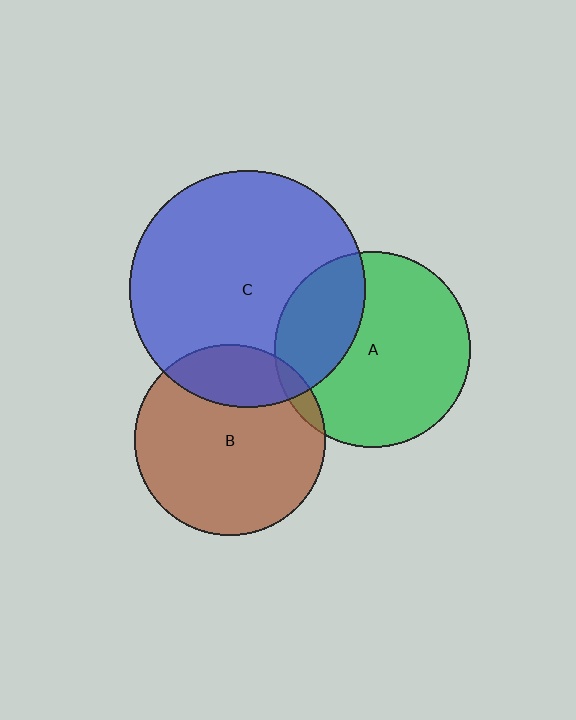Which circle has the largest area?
Circle C (blue).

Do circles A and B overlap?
Yes.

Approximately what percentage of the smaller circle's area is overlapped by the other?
Approximately 5%.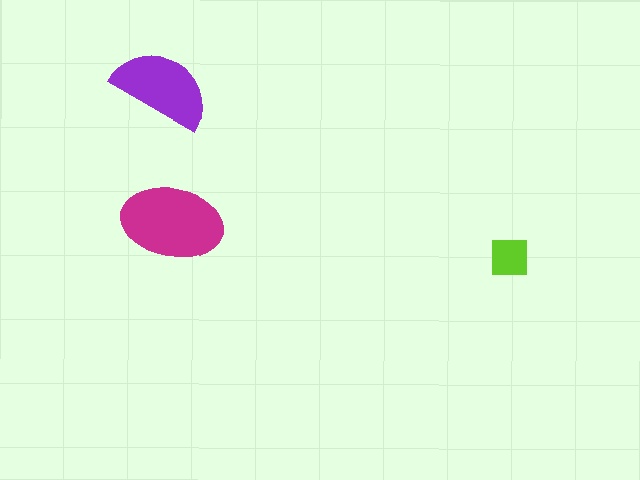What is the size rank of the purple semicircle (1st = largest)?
2nd.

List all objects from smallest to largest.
The lime square, the purple semicircle, the magenta ellipse.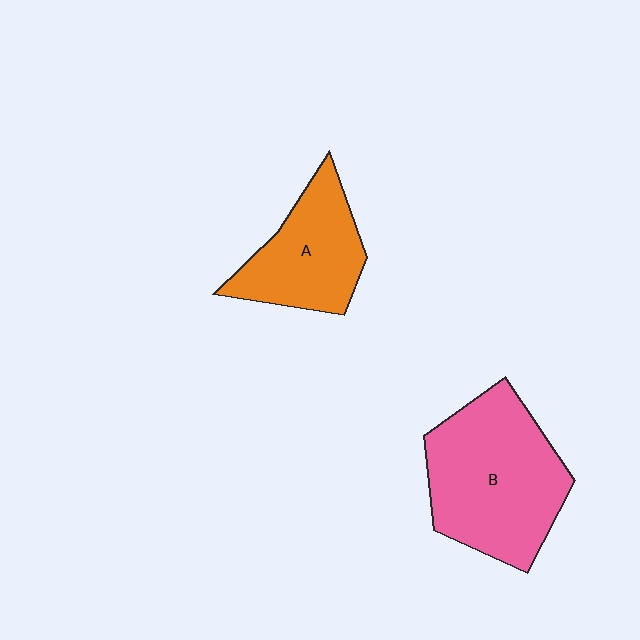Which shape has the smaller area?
Shape A (orange).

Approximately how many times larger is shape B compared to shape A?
Approximately 1.6 times.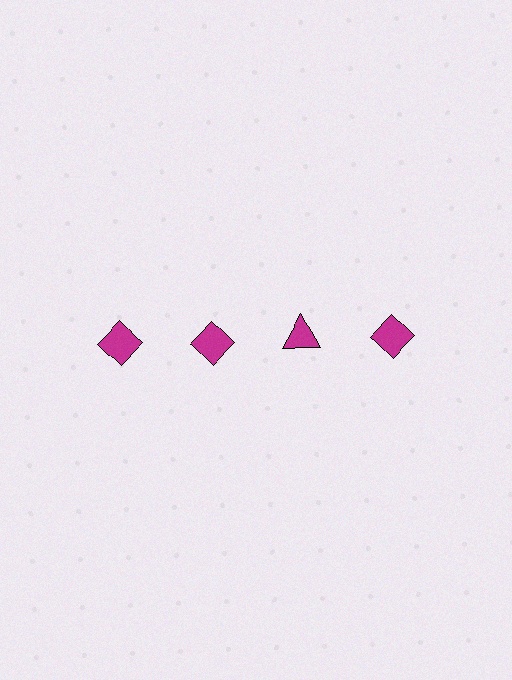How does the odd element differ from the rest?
It has a different shape: triangle instead of diamond.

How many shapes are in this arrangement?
There are 4 shapes arranged in a grid pattern.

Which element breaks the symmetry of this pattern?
The magenta triangle in the top row, center column breaks the symmetry. All other shapes are magenta diamonds.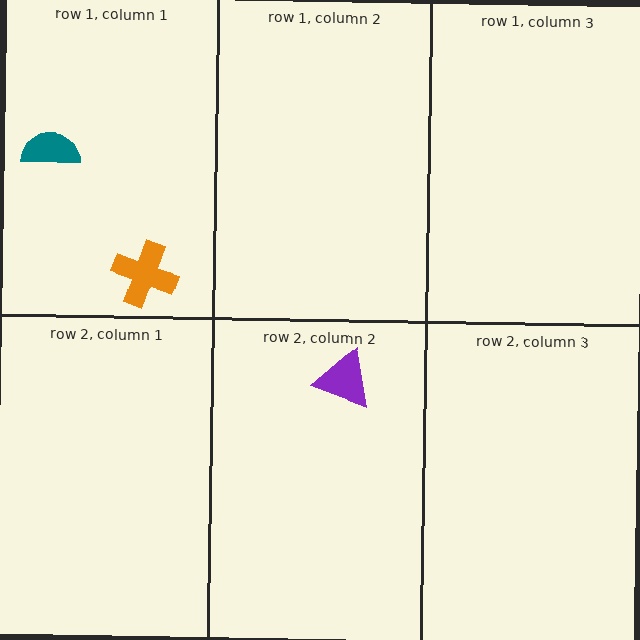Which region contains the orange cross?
The row 1, column 1 region.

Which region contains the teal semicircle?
The row 1, column 1 region.